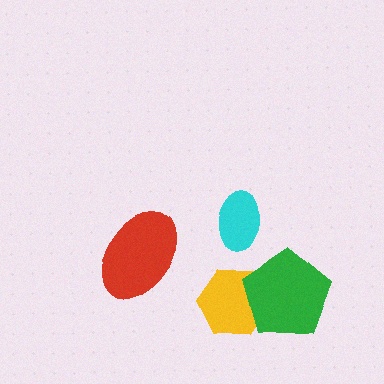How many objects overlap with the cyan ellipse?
0 objects overlap with the cyan ellipse.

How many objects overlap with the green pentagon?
1 object overlaps with the green pentagon.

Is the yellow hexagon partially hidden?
Yes, it is partially covered by another shape.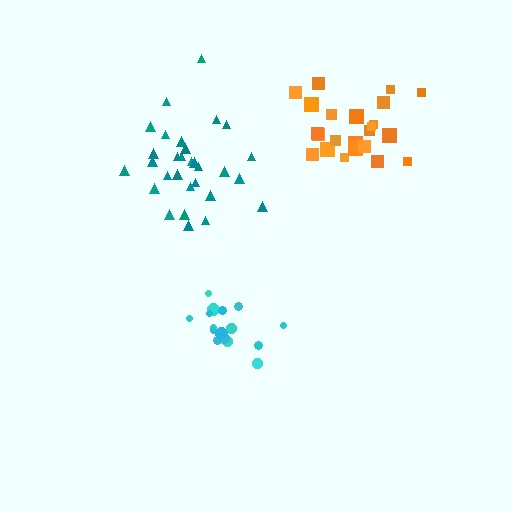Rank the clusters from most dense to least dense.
cyan, teal, orange.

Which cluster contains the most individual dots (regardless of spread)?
Teal (30).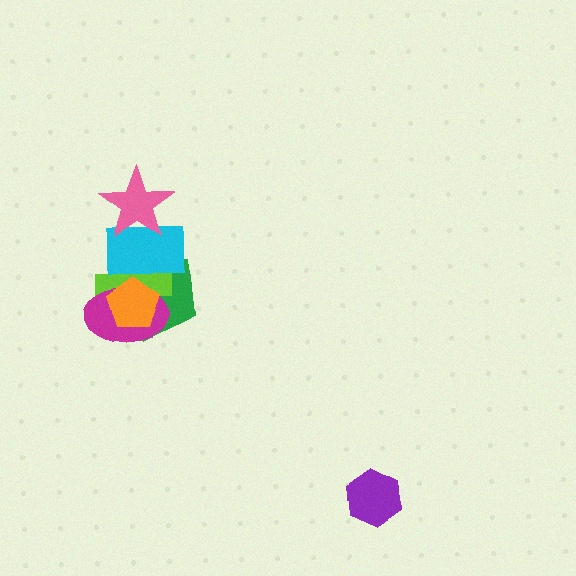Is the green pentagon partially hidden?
Yes, it is partially covered by another shape.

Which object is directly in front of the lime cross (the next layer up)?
The cyan rectangle is directly in front of the lime cross.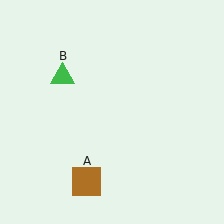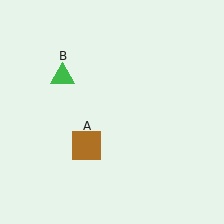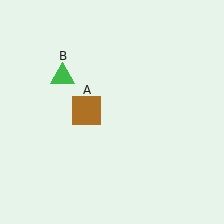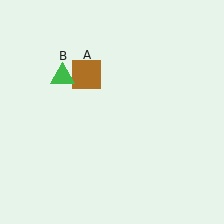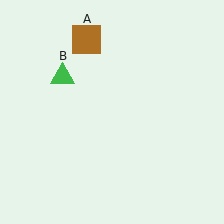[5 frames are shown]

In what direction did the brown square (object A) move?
The brown square (object A) moved up.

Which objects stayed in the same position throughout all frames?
Green triangle (object B) remained stationary.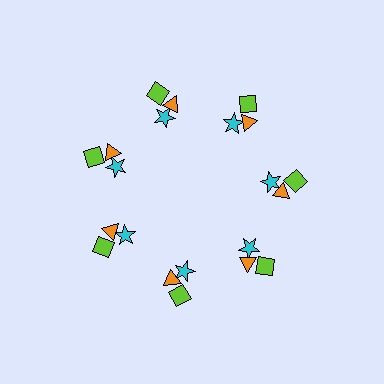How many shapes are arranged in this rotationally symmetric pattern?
There are 21 shapes, arranged in 7 groups of 3.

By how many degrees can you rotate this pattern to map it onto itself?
The pattern maps onto itself every 51 degrees of rotation.